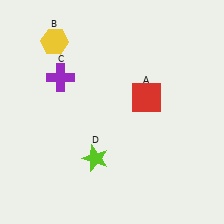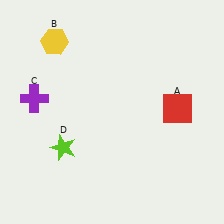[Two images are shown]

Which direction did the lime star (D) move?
The lime star (D) moved left.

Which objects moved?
The objects that moved are: the red square (A), the purple cross (C), the lime star (D).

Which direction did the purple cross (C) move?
The purple cross (C) moved left.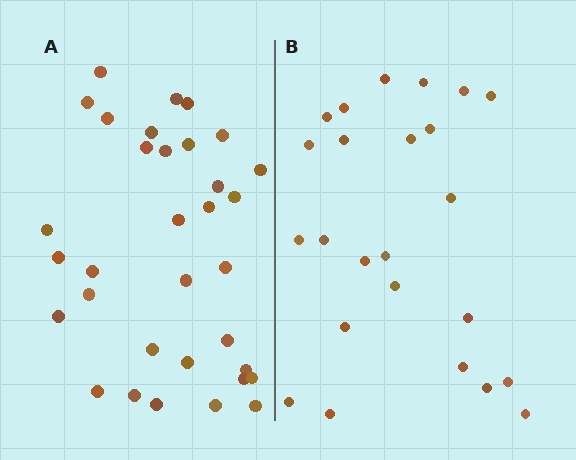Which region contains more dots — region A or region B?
Region A (the left region) has more dots.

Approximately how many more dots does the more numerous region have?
Region A has roughly 8 or so more dots than region B.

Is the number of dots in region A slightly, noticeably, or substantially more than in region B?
Region A has noticeably more, but not dramatically so. The ratio is roughly 1.4 to 1.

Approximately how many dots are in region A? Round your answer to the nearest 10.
About 30 dots. (The exact count is 33, which rounds to 30.)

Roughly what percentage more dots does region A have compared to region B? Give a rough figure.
About 40% more.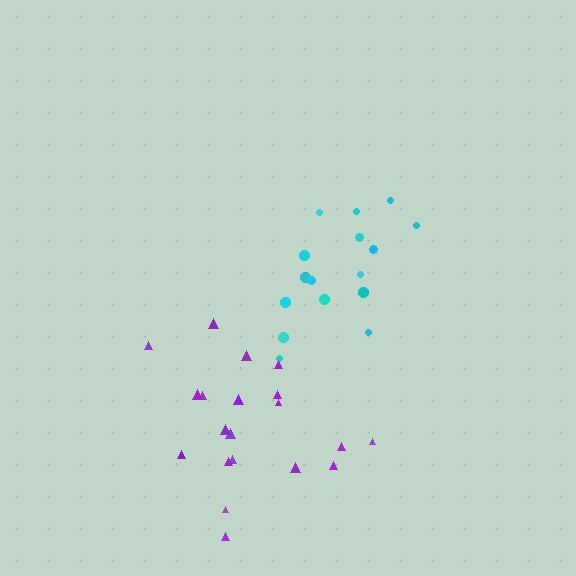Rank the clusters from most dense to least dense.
cyan, purple.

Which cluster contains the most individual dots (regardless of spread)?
Purple (21).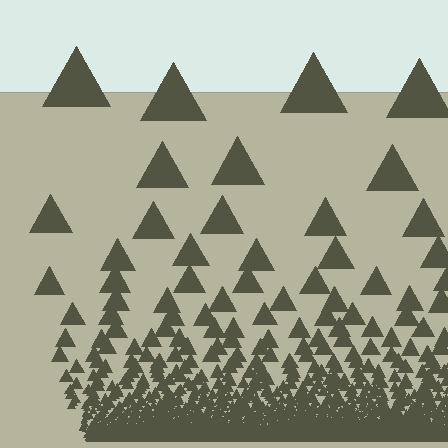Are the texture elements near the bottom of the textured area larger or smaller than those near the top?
Smaller. The gradient is inverted — elements near the bottom are smaller and denser.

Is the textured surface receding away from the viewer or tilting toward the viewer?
The surface appears to tilt toward the viewer. Texture elements get larger and sparser toward the top.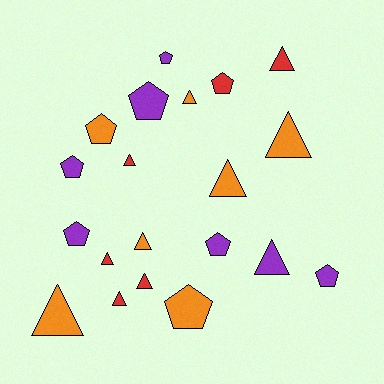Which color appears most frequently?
Purple, with 7 objects.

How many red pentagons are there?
There is 1 red pentagon.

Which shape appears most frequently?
Triangle, with 11 objects.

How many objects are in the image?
There are 20 objects.